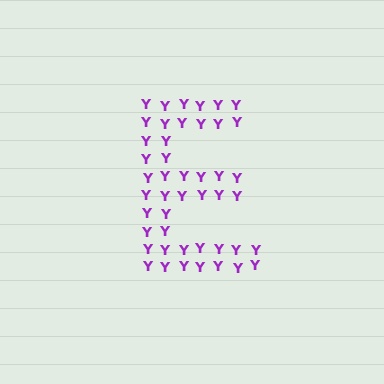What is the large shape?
The large shape is the letter E.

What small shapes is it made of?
It is made of small letter Y's.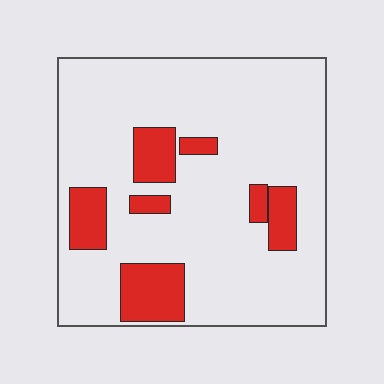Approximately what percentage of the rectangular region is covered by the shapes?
Approximately 20%.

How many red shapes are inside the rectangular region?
7.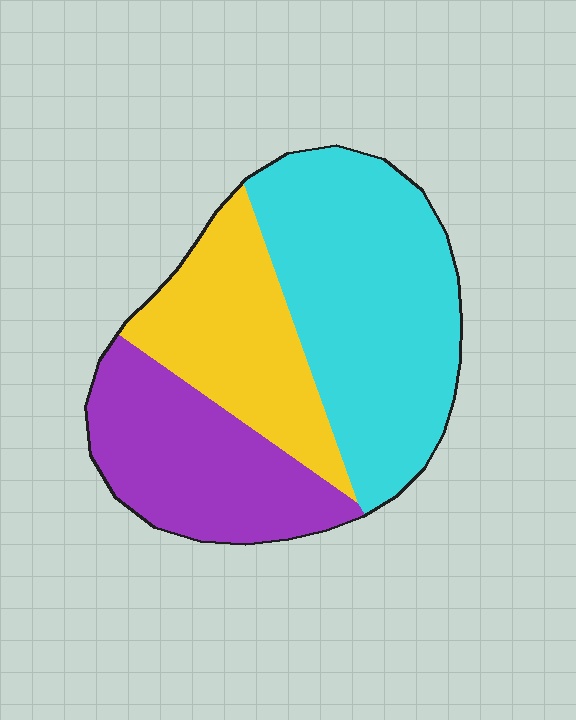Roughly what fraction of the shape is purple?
Purple covers roughly 30% of the shape.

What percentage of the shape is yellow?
Yellow covers around 25% of the shape.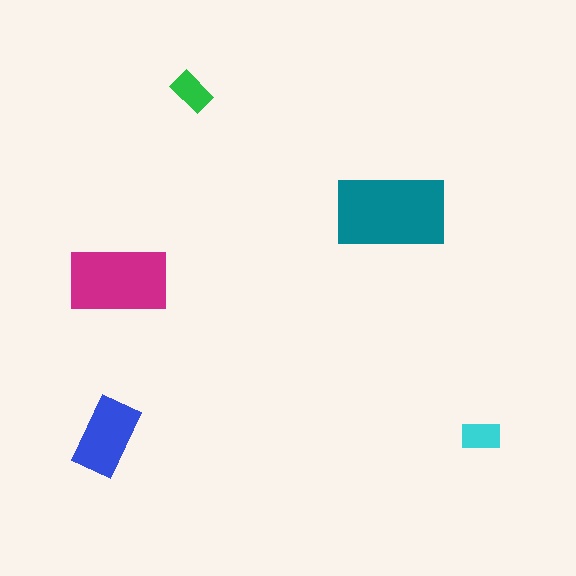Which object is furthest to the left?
The blue rectangle is leftmost.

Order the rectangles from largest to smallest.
the teal one, the magenta one, the blue one, the green one, the cyan one.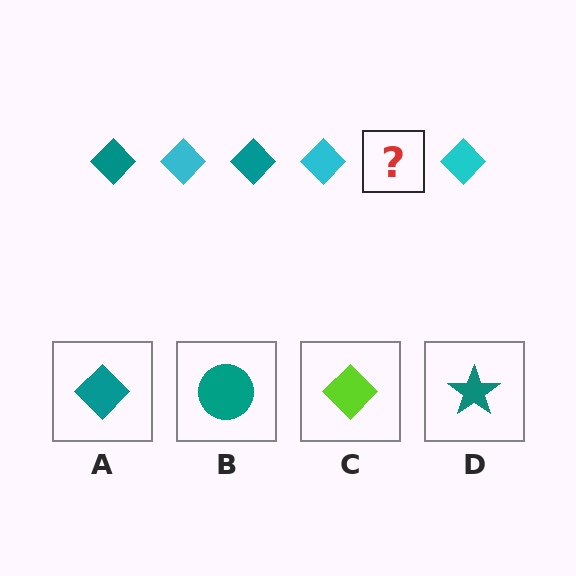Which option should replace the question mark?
Option A.